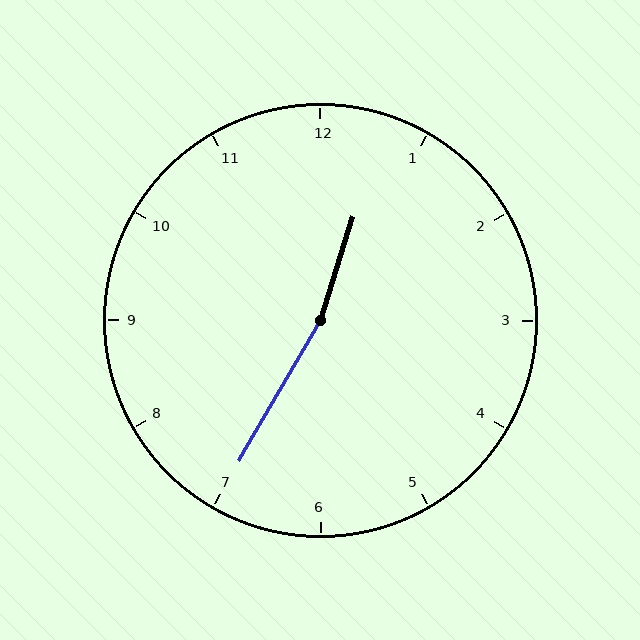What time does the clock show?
12:35.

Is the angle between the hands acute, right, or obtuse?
It is obtuse.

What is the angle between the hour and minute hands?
Approximately 168 degrees.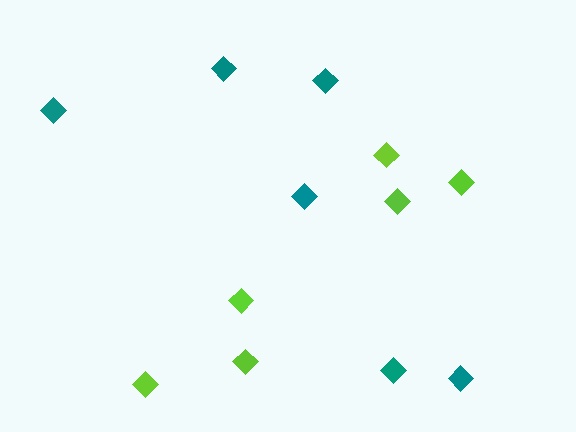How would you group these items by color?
There are 2 groups: one group of teal diamonds (6) and one group of lime diamonds (6).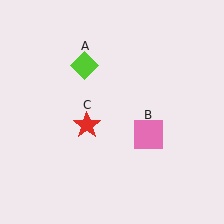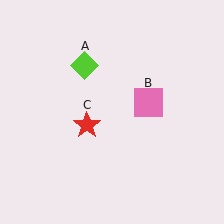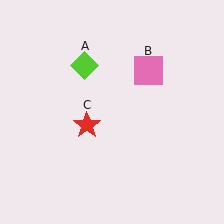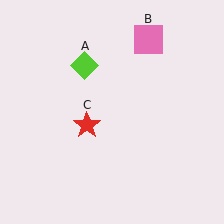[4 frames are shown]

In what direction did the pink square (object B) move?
The pink square (object B) moved up.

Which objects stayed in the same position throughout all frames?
Lime diamond (object A) and red star (object C) remained stationary.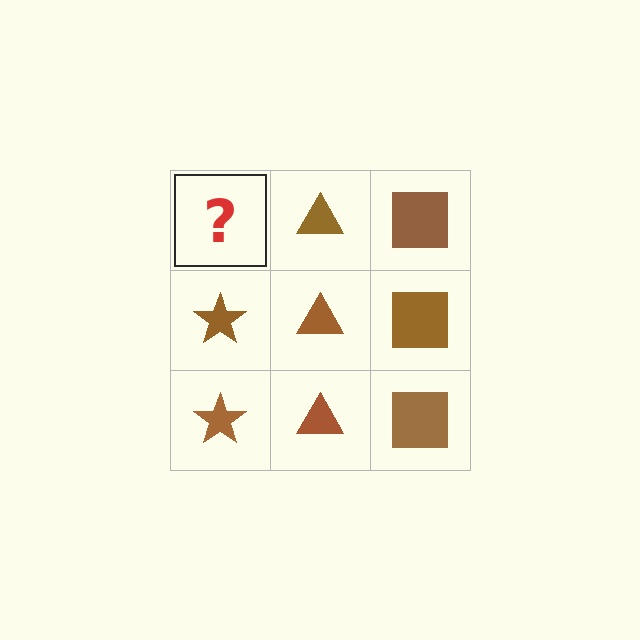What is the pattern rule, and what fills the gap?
The rule is that each column has a consistent shape. The gap should be filled with a brown star.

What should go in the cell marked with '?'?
The missing cell should contain a brown star.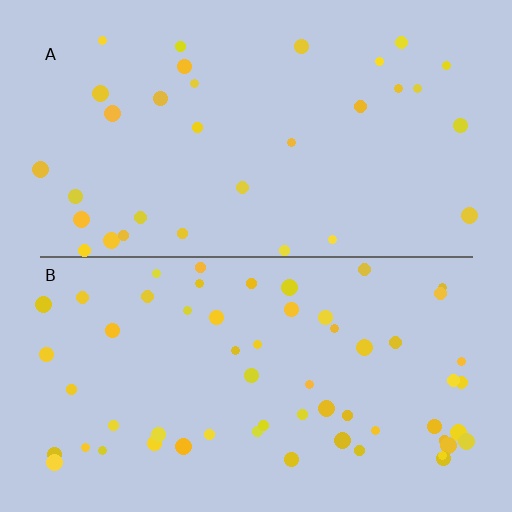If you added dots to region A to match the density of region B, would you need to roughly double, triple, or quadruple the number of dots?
Approximately double.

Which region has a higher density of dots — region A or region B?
B (the bottom).